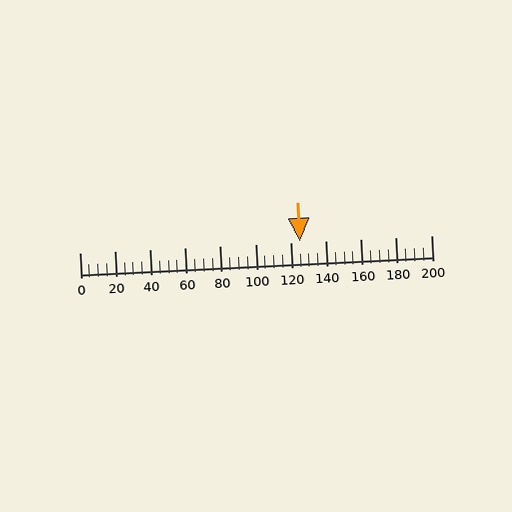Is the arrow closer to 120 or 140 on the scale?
The arrow is closer to 120.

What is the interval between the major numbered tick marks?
The major tick marks are spaced 20 units apart.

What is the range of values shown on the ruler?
The ruler shows values from 0 to 200.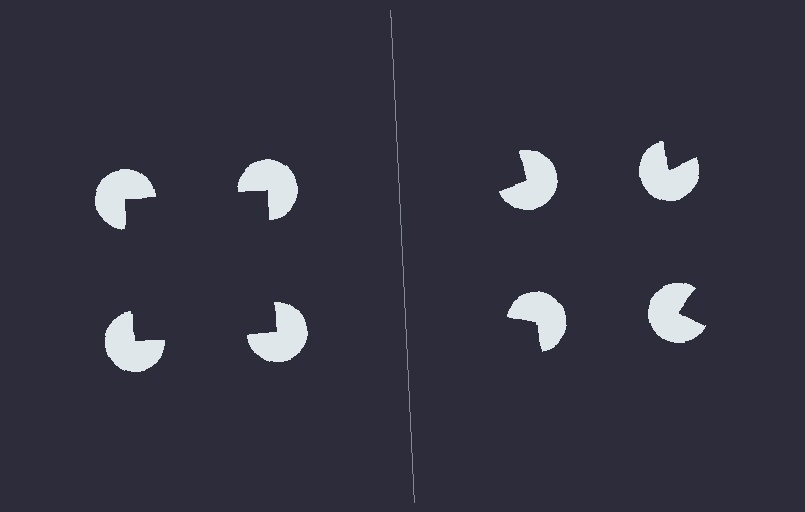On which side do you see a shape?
An illusory square appears on the left side. On the right side the wedge cuts are rotated, so no coherent shape forms.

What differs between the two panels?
The pac-man discs are positioned identically on both sides; only the wedge orientations differ. On the left they align to a square; on the right they are misaligned.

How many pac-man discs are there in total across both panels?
8 — 4 on each side.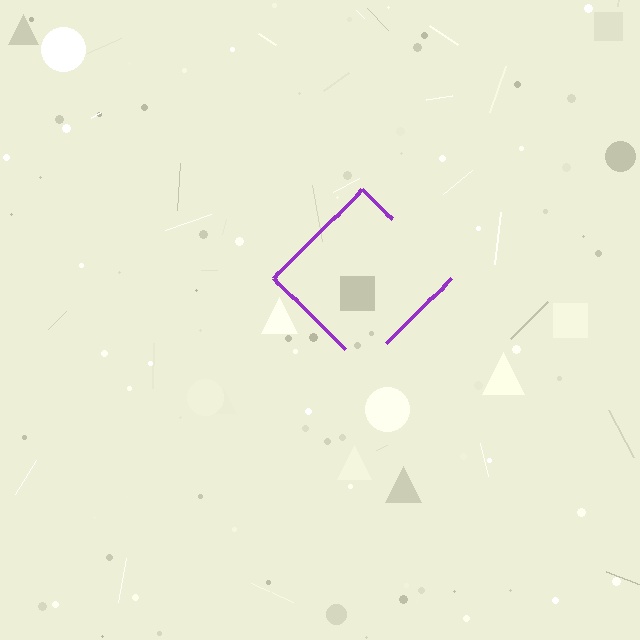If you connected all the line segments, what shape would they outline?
They would outline a diamond.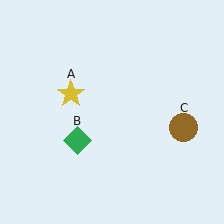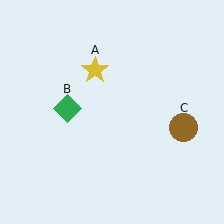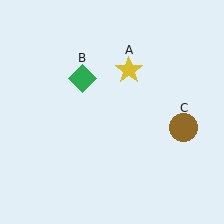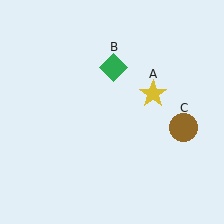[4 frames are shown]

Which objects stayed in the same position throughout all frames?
Brown circle (object C) remained stationary.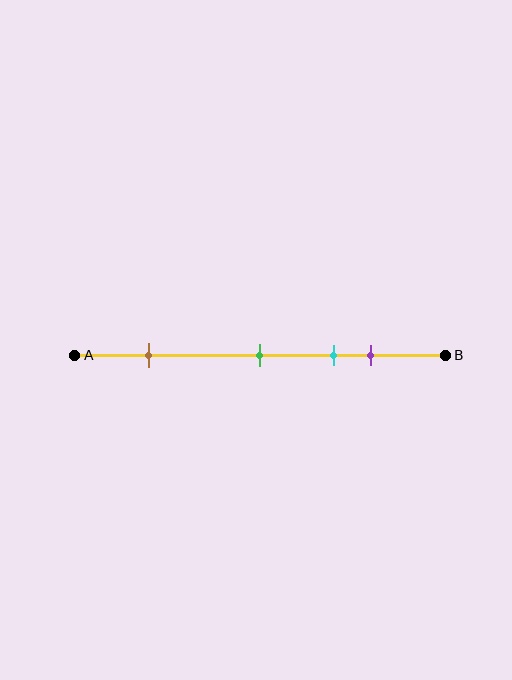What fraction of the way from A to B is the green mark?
The green mark is approximately 50% (0.5) of the way from A to B.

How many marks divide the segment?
There are 4 marks dividing the segment.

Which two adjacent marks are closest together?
The cyan and purple marks are the closest adjacent pair.